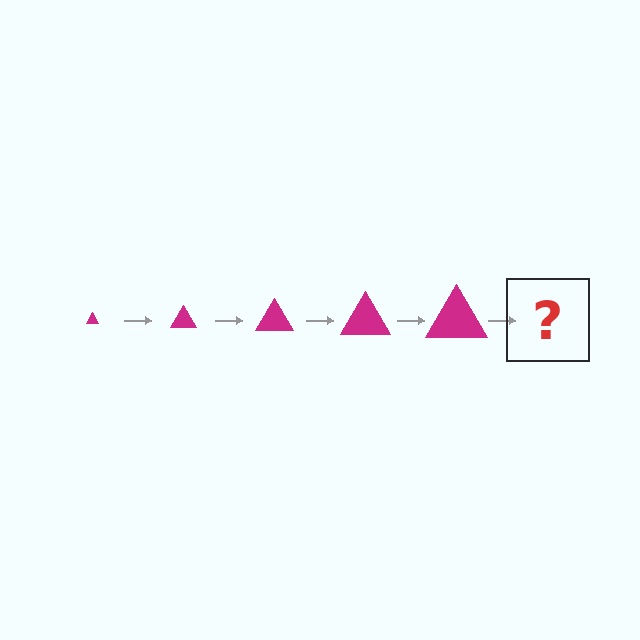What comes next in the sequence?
The next element should be a magenta triangle, larger than the previous one.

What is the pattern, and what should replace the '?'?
The pattern is that the triangle gets progressively larger each step. The '?' should be a magenta triangle, larger than the previous one.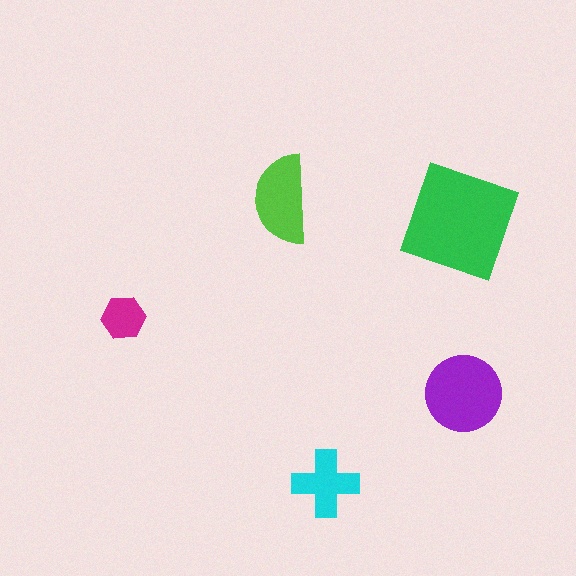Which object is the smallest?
The magenta hexagon.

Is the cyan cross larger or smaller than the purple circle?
Smaller.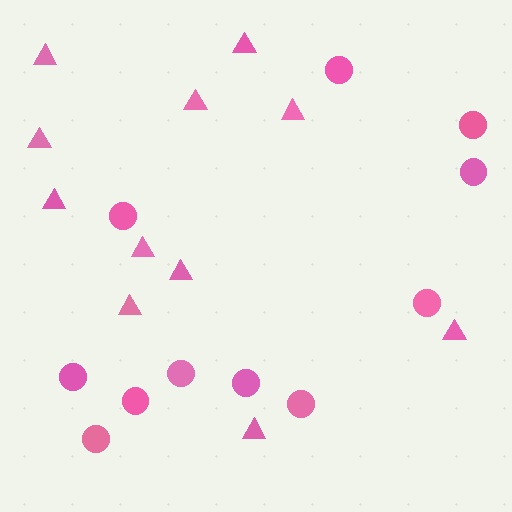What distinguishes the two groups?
There are 2 groups: one group of triangles (11) and one group of circles (11).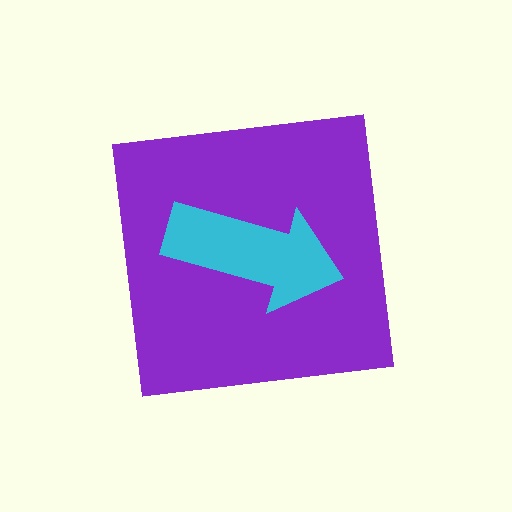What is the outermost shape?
The purple square.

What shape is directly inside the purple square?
The cyan arrow.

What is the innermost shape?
The cyan arrow.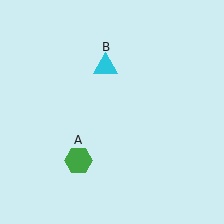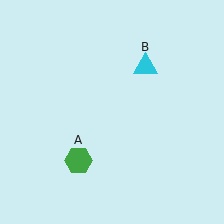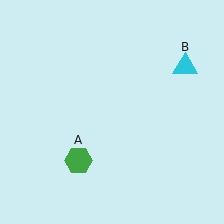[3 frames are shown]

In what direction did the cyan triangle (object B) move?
The cyan triangle (object B) moved right.